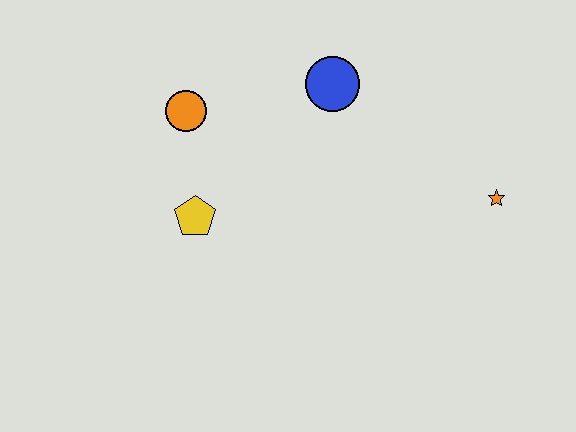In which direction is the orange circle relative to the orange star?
The orange circle is to the left of the orange star.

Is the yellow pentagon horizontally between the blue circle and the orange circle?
Yes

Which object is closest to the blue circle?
The orange circle is closest to the blue circle.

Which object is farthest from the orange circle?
The orange star is farthest from the orange circle.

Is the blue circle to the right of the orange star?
No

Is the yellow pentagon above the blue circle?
No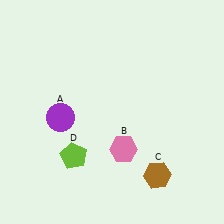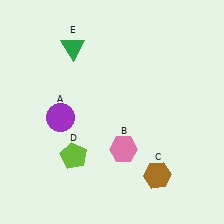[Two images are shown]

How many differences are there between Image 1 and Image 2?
There is 1 difference between the two images.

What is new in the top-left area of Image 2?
A green triangle (E) was added in the top-left area of Image 2.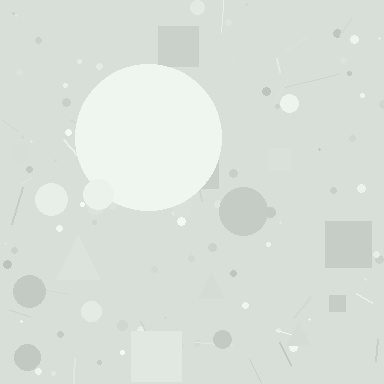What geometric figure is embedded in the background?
A circle is embedded in the background.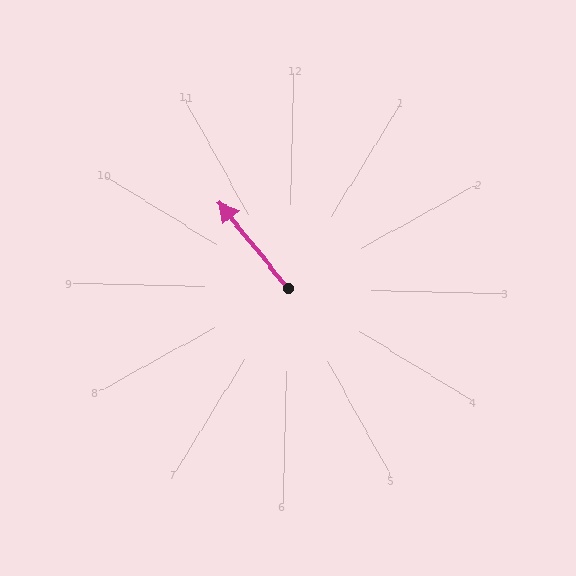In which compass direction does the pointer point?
Northwest.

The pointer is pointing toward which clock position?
Roughly 11 o'clock.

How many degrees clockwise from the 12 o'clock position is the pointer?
Approximately 320 degrees.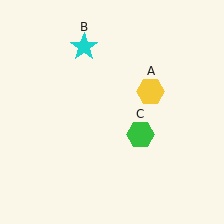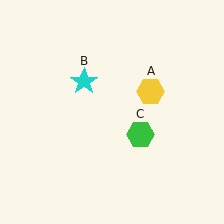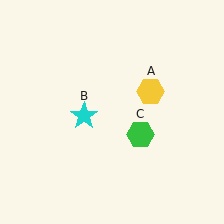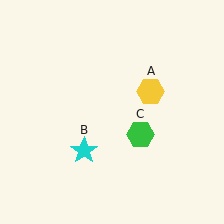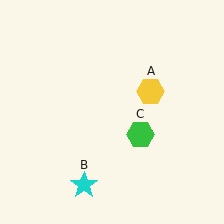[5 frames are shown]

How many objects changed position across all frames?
1 object changed position: cyan star (object B).